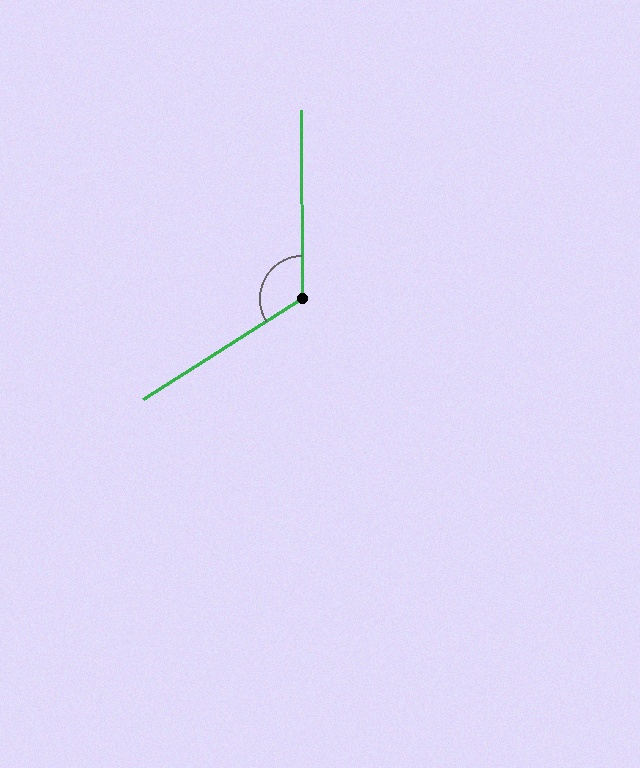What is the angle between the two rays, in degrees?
Approximately 122 degrees.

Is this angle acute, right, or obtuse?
It is obtuse.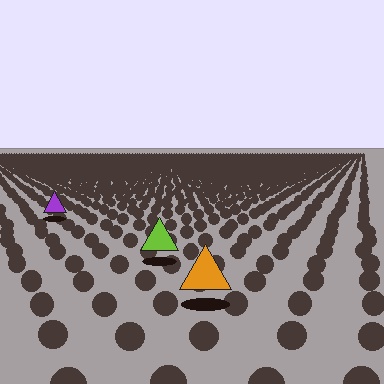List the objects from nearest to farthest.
From nearest to farthest: the orange triangle, the lime triangle, the purple triangle.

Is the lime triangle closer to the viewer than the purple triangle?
Yes. The lime triangle is closer — you can tell from the texture gradient: the ground texture is coarser near it.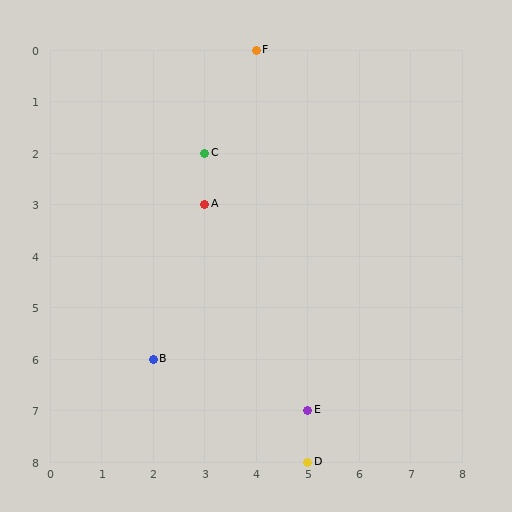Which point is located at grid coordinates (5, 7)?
Point E is at (5, 7).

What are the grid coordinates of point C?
Point C is at grid coordinates (3, 2).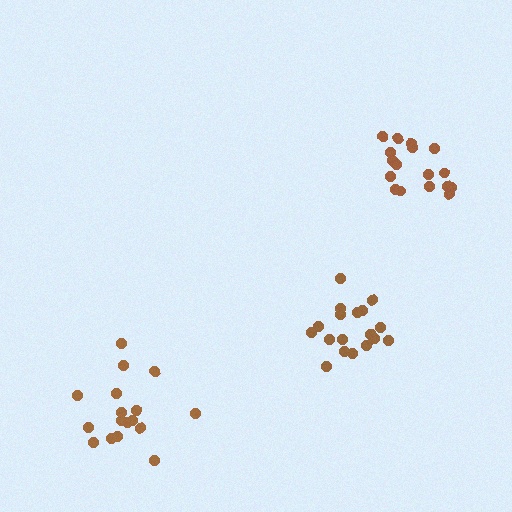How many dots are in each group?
Group 1: 18 dots, Group 2: 17 dots, Group 3: 17 dots (52 total).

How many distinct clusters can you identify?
There are 3 distinct clusters.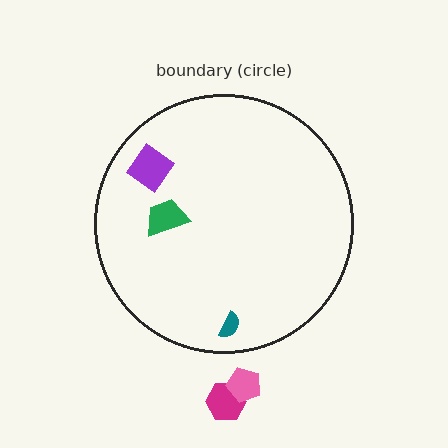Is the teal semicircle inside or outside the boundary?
Inside.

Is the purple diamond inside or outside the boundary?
Inside.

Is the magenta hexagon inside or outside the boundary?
Outside.